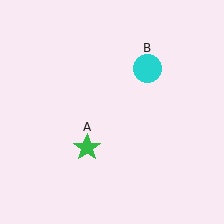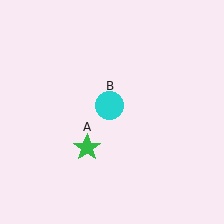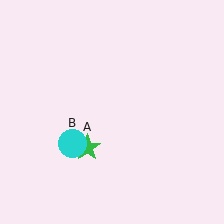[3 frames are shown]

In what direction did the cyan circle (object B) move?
The cyan circle (object B) moved down and to the left.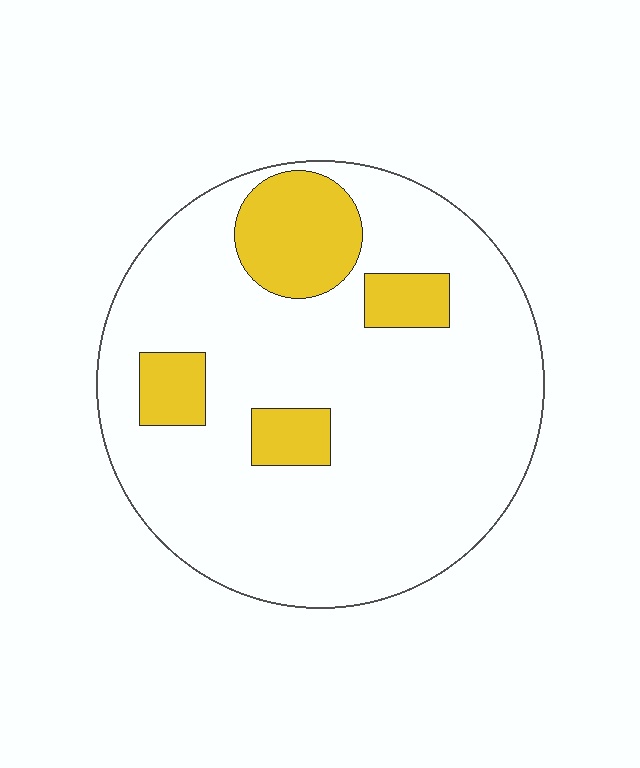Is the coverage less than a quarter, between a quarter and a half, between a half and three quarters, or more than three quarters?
Less than a quarter.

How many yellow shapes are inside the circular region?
4.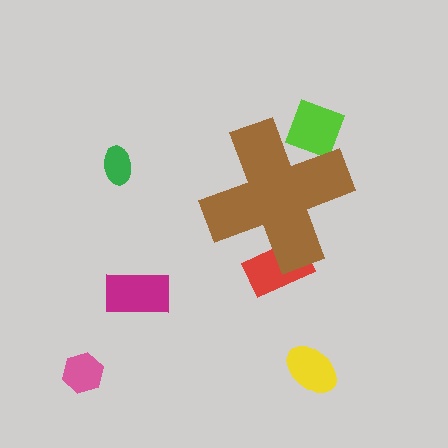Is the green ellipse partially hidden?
No, the green ellipse is fully visible.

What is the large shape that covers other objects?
A brown cross.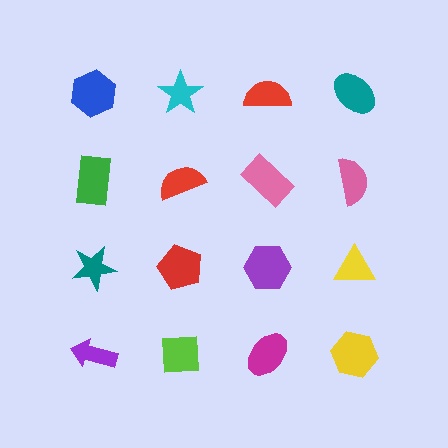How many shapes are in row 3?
4 shapes.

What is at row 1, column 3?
A red semicircle.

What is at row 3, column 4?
A yellow triangle.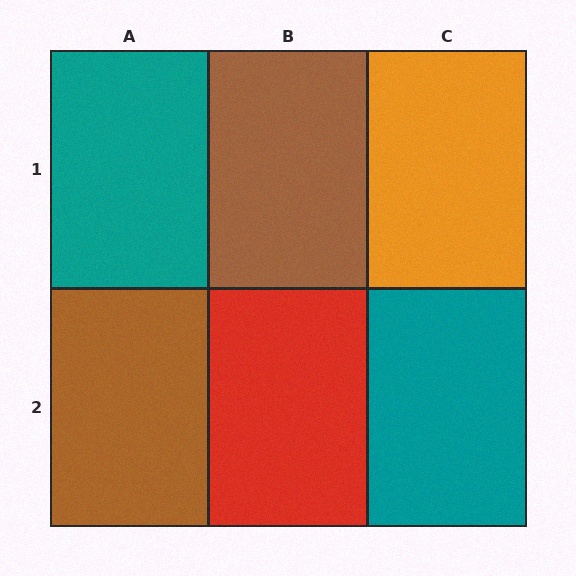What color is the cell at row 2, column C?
Teal.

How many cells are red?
1 cell is red.